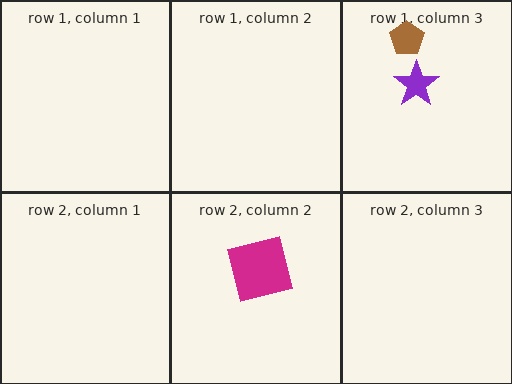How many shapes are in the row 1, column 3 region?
2.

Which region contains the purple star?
The row 1, column 3 region.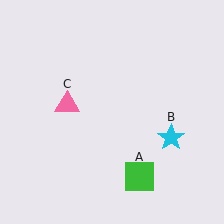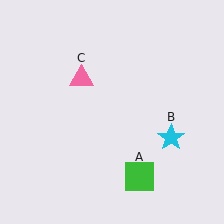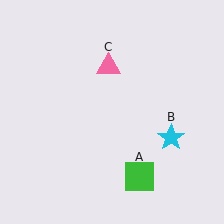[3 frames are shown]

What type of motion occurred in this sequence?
The pink triangle (object C) rotated clockwise around the center of the scene.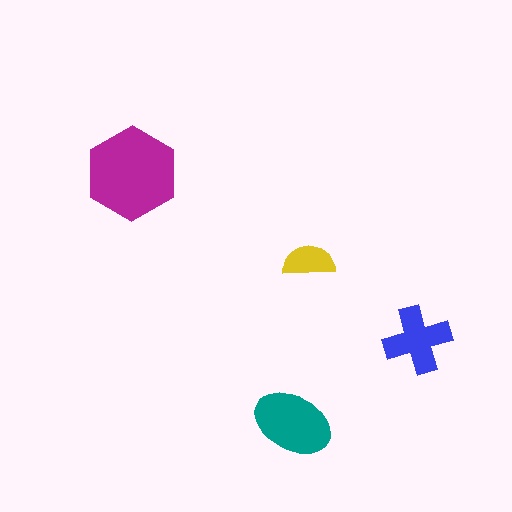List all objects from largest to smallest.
The magenta hexagon, the teal ellipse, the blue cross, the yellow semicircle.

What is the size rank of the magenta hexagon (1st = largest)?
1st.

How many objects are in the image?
There are 4 objects in the image.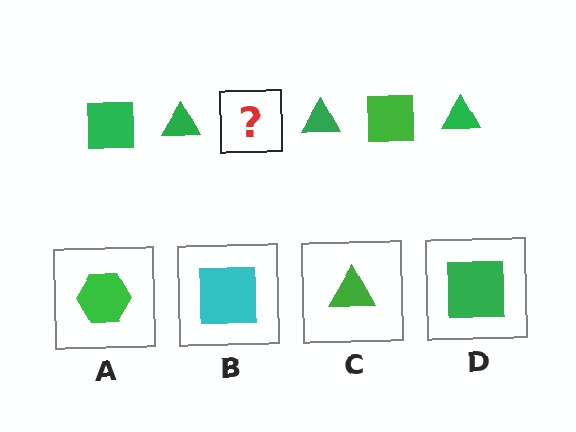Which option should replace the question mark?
Option D.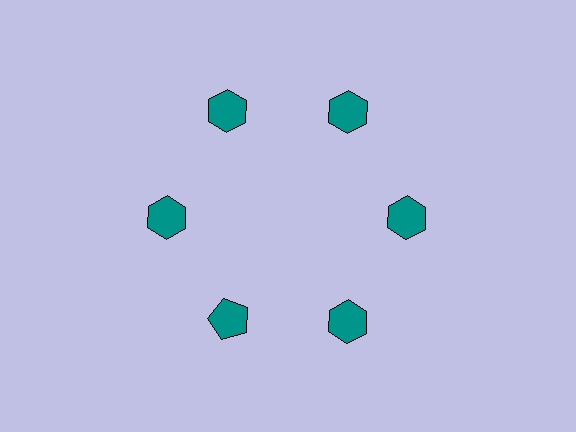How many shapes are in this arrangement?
There are 6 shapes arranged in a ring pattern.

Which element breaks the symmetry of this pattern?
The teal pentagon at roughly the 7 o'clock position breaks the symmetry. All other shapes are teal hexagons.